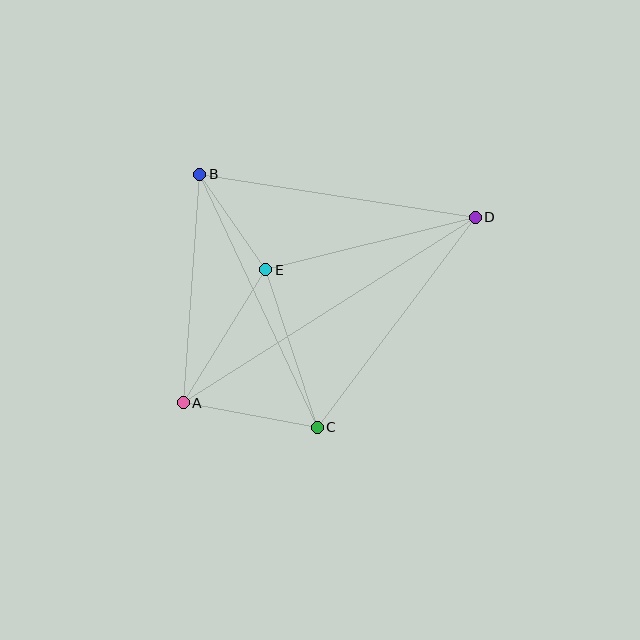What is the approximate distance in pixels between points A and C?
The distance between A and C is approximately 136 pixels.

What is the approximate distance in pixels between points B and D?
The distance between B and D is approximately 279 pixels.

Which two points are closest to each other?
Points B and E are closest to each other.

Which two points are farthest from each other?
Points A and D are farthest from each other.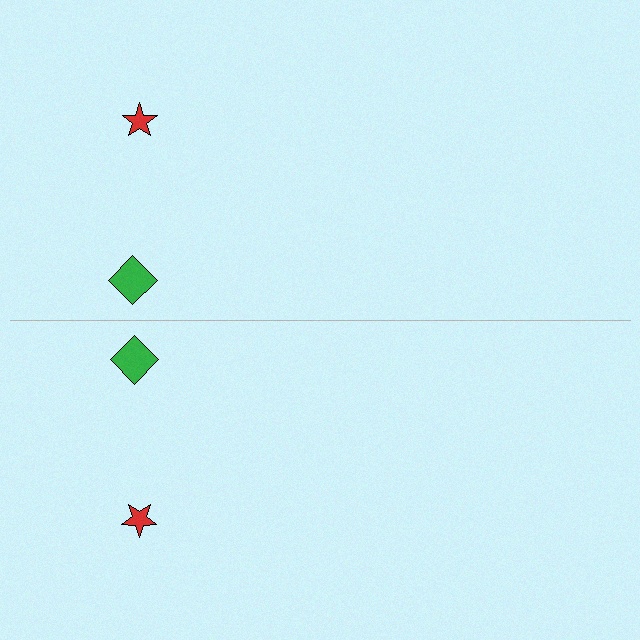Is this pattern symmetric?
Yes, this pattern has bilateral (reflection) symmetry.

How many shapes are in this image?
There are 4 shapes in this image.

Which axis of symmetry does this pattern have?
The pattern has a horizontal axis of symmetry running through the center of the image.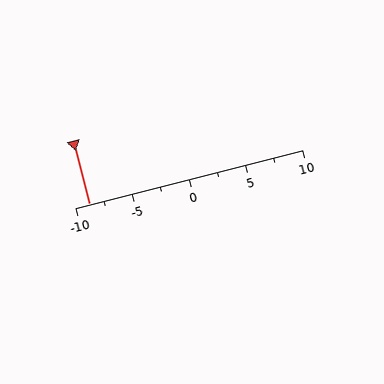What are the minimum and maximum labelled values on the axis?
The axis runs from -10 to 10.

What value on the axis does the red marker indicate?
The marker indicates approximately -8.8.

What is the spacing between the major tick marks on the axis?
The major ticks are spaced 5 apart.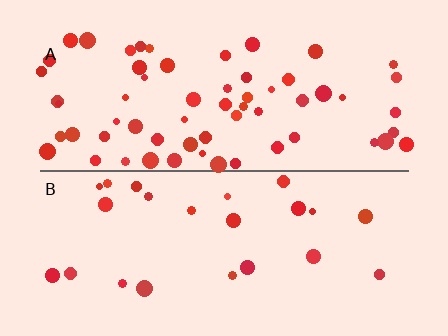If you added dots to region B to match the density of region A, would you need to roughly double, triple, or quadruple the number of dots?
Approximately triple.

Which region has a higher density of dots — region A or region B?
A (the top).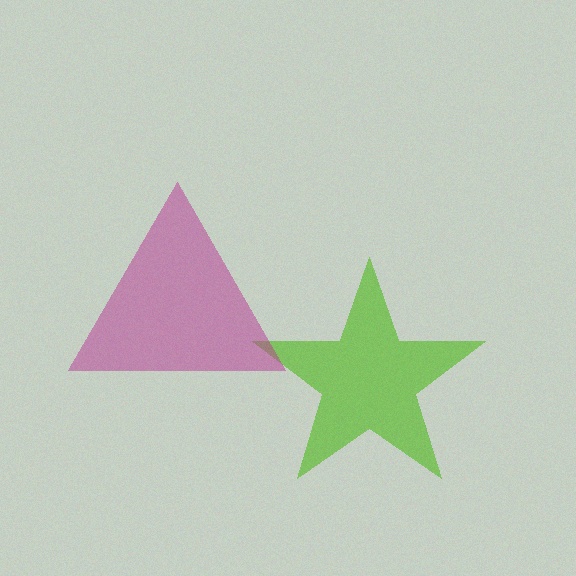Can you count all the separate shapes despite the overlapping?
Yes, there are 2 separate shapes.